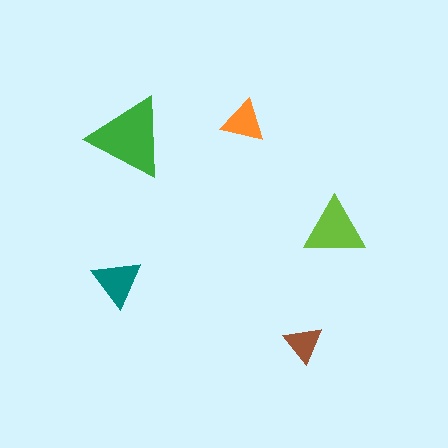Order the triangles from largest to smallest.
the green one, the lime one, the teal one, the orange one, the brown one.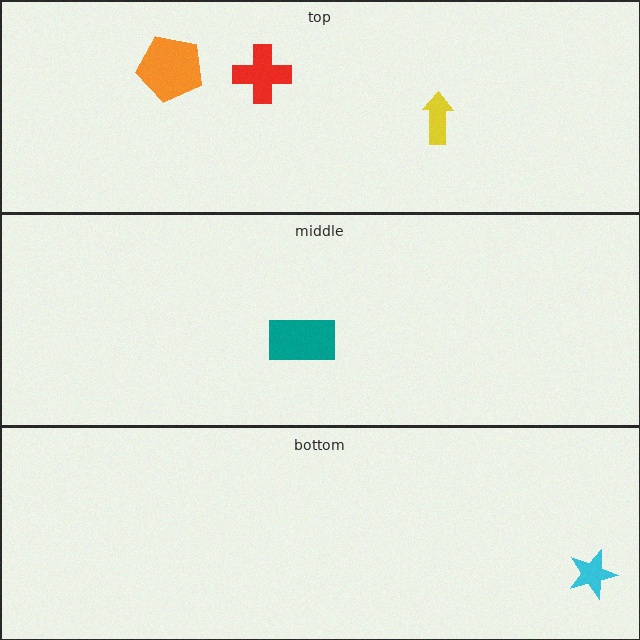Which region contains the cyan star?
The bottom region.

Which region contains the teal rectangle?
The middle region.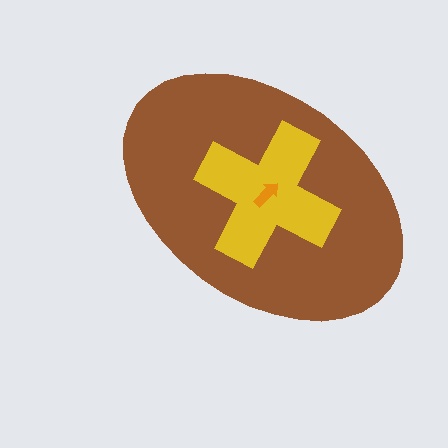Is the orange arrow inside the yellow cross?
Yes.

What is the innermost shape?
The orange arrow.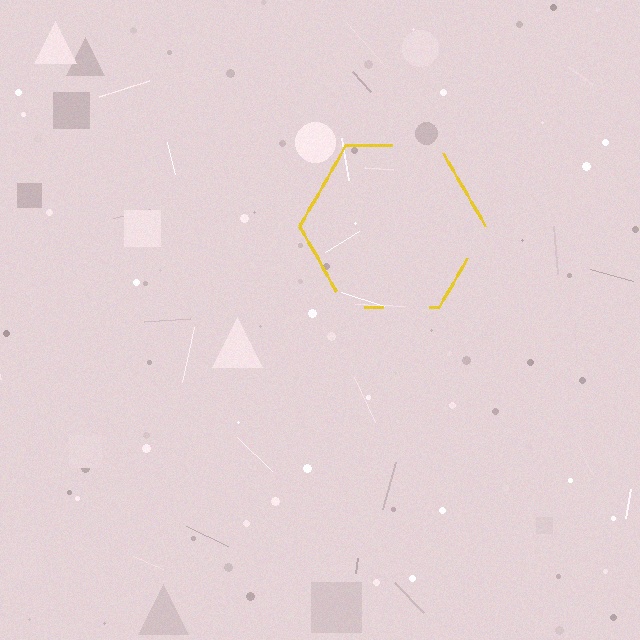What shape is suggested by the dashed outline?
The dashed outline suggests a hexagon.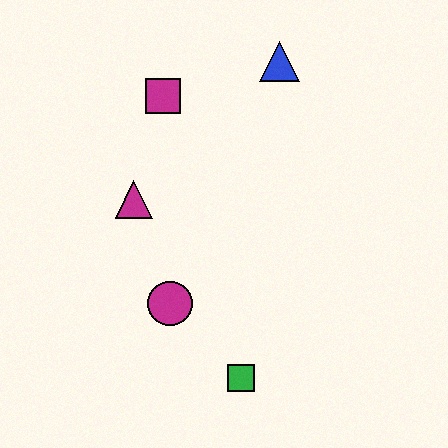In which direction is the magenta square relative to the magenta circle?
The magenta square is above the magenta circle.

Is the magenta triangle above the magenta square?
No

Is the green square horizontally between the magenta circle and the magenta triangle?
No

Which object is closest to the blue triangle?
The magenta square is closest to the blue triangle.